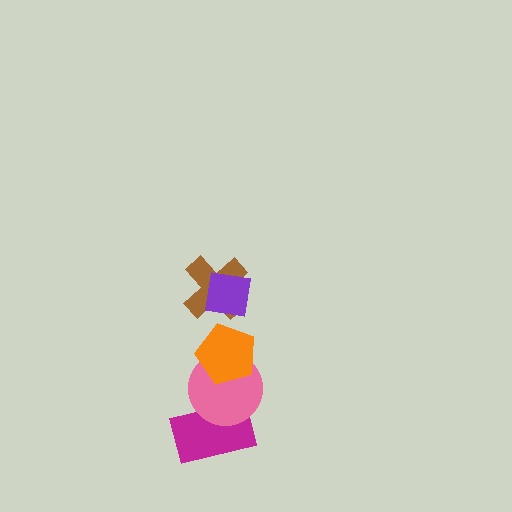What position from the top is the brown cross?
The brown cross is 2nd from the top.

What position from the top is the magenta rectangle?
The magenta rectangle is 5th from the top.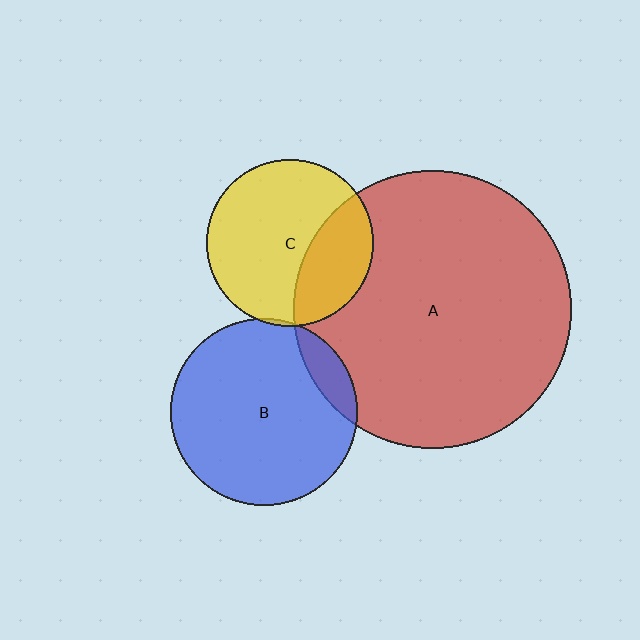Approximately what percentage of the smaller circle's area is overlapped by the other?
Approximately 10%.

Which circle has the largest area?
Circle A (red).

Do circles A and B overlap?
Yes.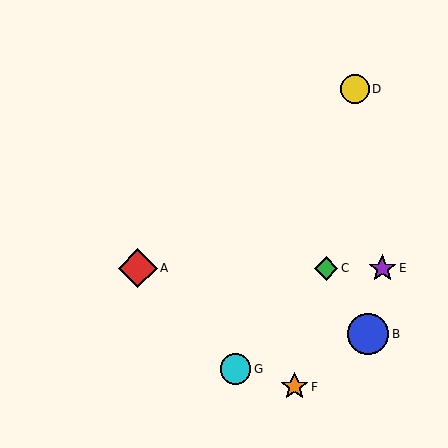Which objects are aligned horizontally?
Objects A, C, E are aligned horizontally.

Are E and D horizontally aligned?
No, E is at y≈268 and D is at y≈89.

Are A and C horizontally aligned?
Yes, both are at y≈268.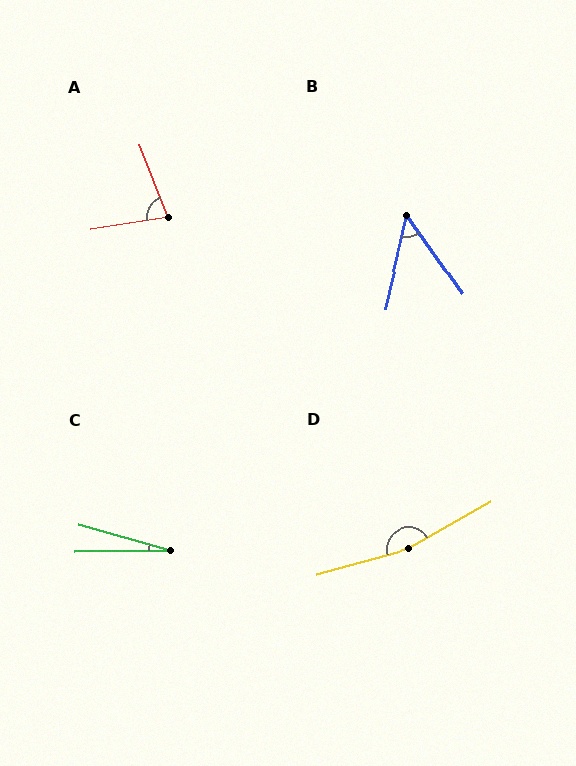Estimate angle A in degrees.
Approximately 77 degrees.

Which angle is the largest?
D, at approximately 166 degrees.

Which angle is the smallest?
C, at approximately 16 degrees.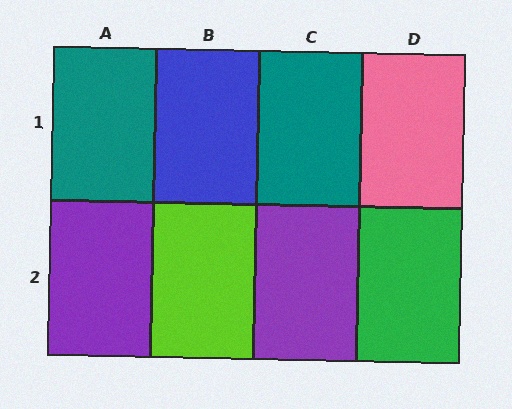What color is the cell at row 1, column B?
Blue.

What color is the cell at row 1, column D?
Pink.